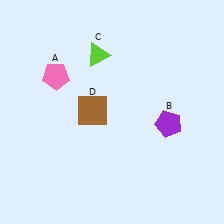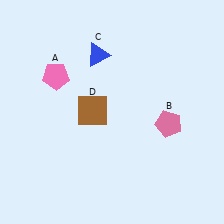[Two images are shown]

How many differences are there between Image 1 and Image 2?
There are 2 differences between the two images.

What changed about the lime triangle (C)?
In Image 1, C is lime. In Image 2, it changed to blue.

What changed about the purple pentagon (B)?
In Image 1, B is purple. In Image 2, it changed to pink.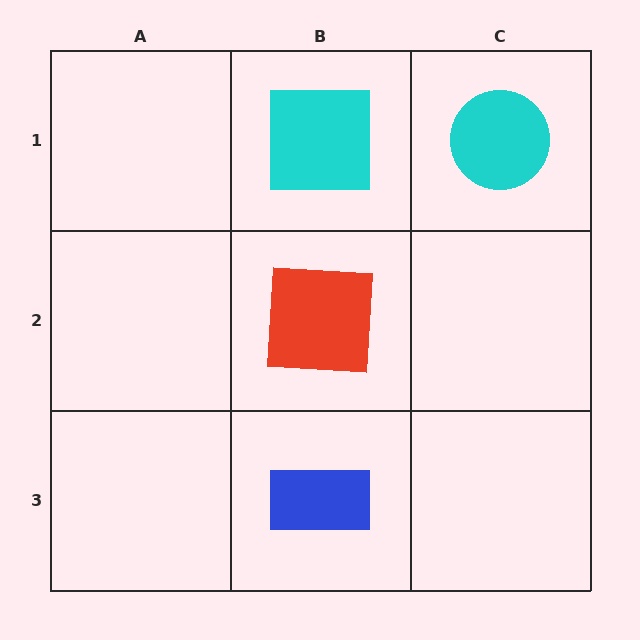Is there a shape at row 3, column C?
No, that cell is empty.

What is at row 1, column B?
A cyan square.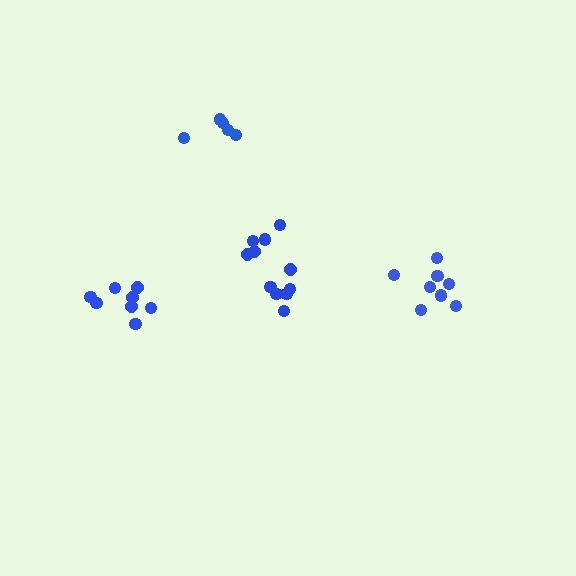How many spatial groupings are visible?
There are 4 spatial groupings.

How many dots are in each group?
Group 1: 5 dots, Group 2: 8 dots, Group 3: 8 dots, Group 4: 11 dots (32 total).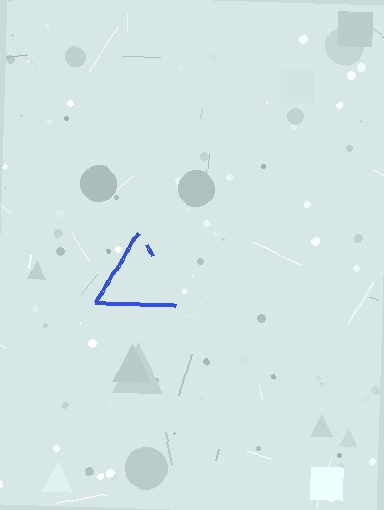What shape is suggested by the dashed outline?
The dashed outline suggests a triangle.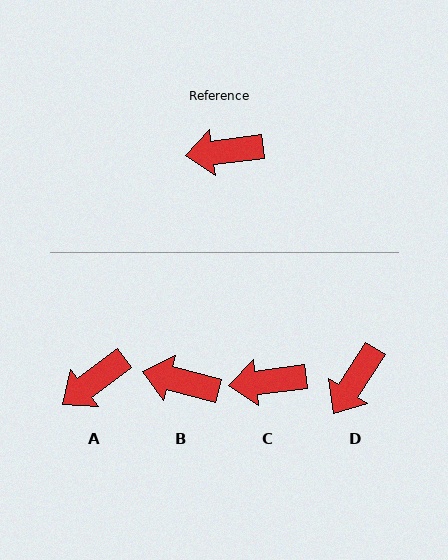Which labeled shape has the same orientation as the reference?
C.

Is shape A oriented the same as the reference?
No, it is off by about 30 degrees.